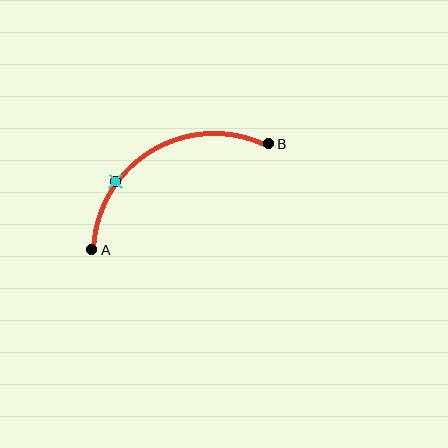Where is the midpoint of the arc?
The arc midpoint is the point on the curve farthest from the straight line joining A and B. It sits above that line.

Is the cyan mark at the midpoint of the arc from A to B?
No. The cyan mark lies on the arc but is closer to endpoint A. The arc midpoint would be at the point on the curve equidistant along the arc from both A and B.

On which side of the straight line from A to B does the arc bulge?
The arc bulges above the straight line connecting A and B.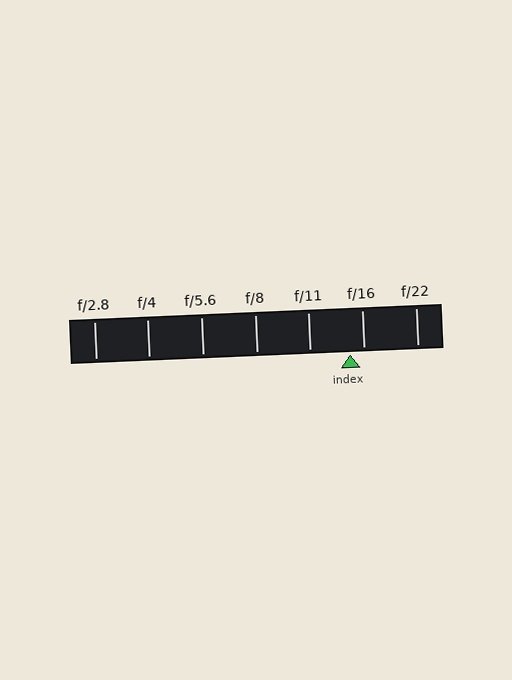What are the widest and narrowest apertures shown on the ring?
The widest aperture shown is f/2.8 and the narrowest is f/22.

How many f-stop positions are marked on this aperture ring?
There are 7 f-stop positions marked.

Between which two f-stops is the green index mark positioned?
The index mark is between f/11 and f/16.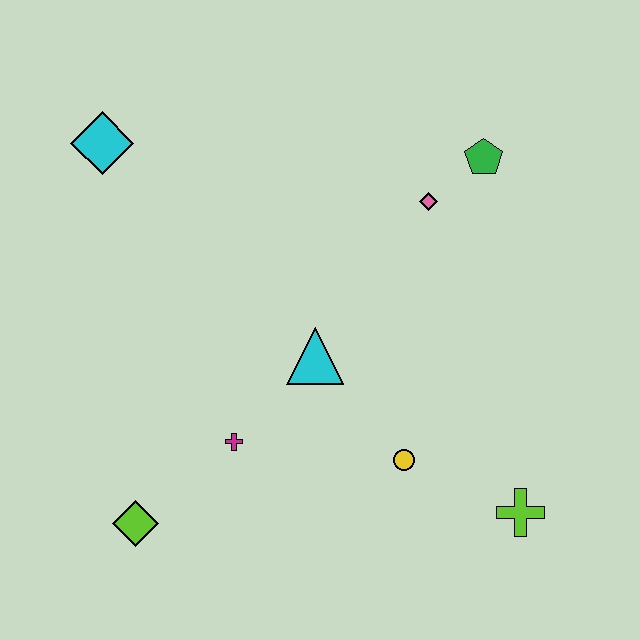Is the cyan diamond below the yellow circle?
No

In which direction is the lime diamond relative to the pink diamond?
The lime diamond is below the pink diamond.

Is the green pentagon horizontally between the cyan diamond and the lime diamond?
No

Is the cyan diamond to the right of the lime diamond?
No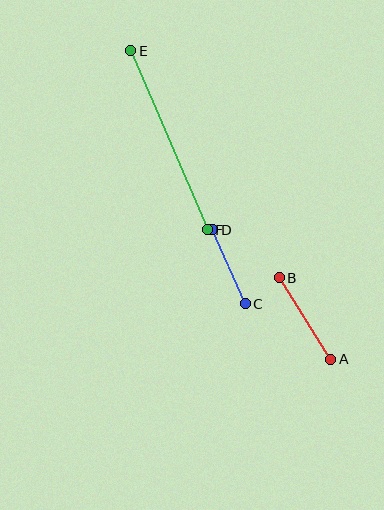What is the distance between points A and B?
The distance is approximately 96 pixels.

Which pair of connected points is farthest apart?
Points E and F are farthest apart.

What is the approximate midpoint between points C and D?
The midpoint is at approximately (229, 267) pixels.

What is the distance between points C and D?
The distance is approximately 81 pixels.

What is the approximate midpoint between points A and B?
The midpoint is at approximately (305, 318) pixels.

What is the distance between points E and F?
The distance is approximately 195 pixels.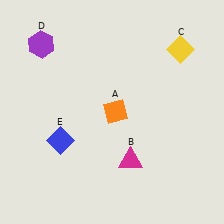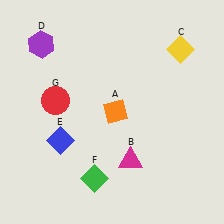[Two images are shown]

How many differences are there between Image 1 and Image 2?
There are 2 differences between the two images.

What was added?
A green diamond (F), a red circle (G) were added in Image 2.